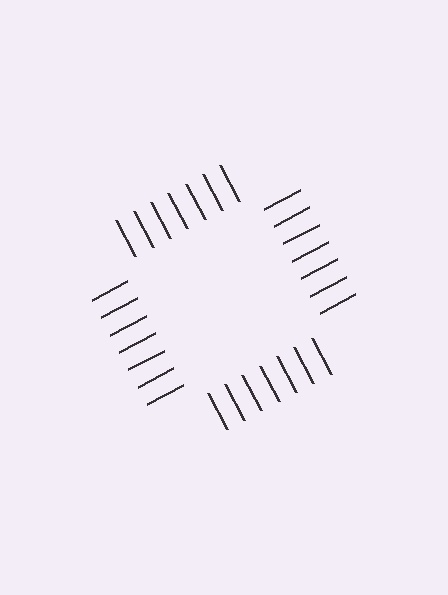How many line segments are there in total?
28 — 7 along each of the 4 edges.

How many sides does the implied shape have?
4 sides — the line-ends trace a square.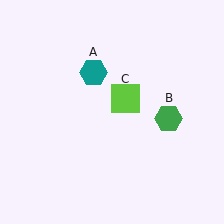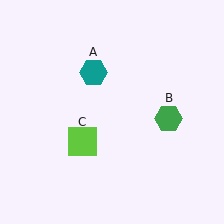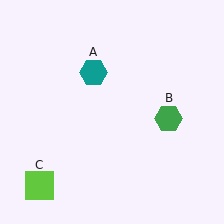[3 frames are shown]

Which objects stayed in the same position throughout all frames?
Teal hexagon (object A) and green hexagon (object B) remained stationary.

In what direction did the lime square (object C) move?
The lime square (object C) moved down and to the left.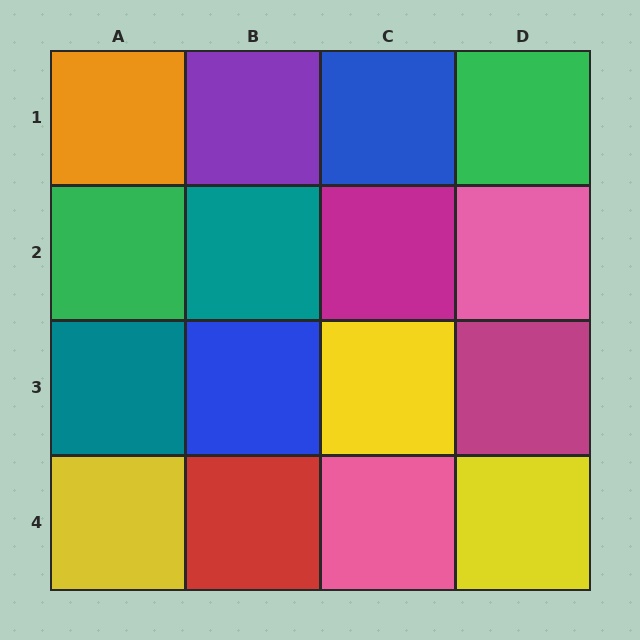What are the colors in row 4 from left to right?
Yellow, red, pink, yellow.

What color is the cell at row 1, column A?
Orange.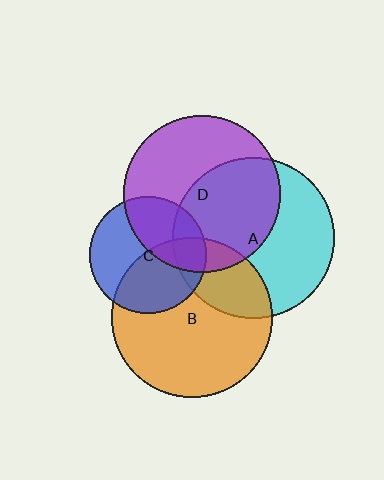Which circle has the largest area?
Circle A (cyan).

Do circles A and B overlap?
Yes.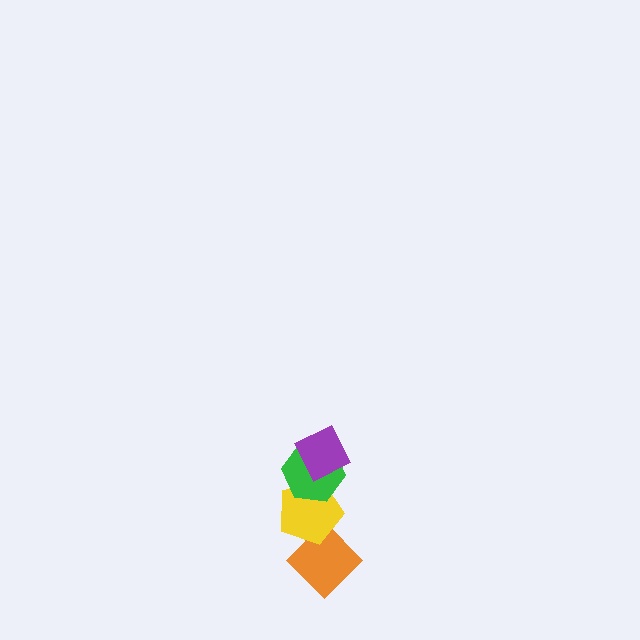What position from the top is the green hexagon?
The green hexagon is 2nd from the top.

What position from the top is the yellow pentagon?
The yellow pentagon is 3rd from the top.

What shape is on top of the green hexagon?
The purple diamond is on top of the green hexagon.